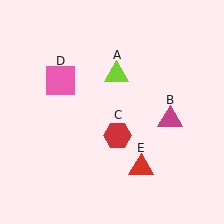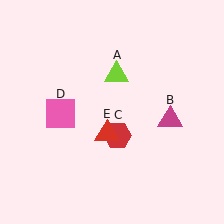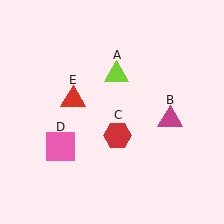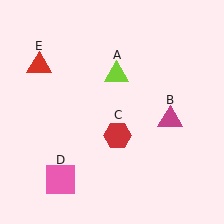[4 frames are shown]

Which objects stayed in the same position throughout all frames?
Lime triangle (object A) and magenta triangle (object B) and red hexagon (object C) remained stationary.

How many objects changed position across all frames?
2 objects changed position: pink square (object D), red triangle (object E).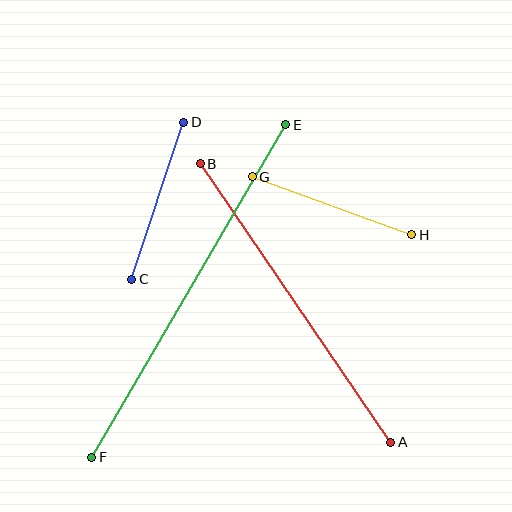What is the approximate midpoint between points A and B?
The midpoint is at approximately (296, 303) pixels.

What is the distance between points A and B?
The distance is approximately 337 pixels.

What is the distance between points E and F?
The distance is approximately 385 pixels.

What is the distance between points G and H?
The distance is approximately 170 pixels.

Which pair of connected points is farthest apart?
Points E and F are farthest apart.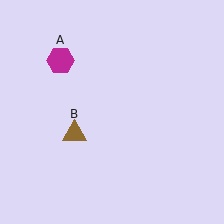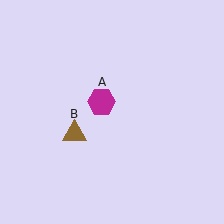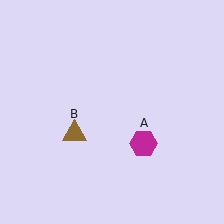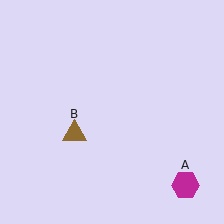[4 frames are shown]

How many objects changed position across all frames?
1 object changed position: magenta hexagon (object A).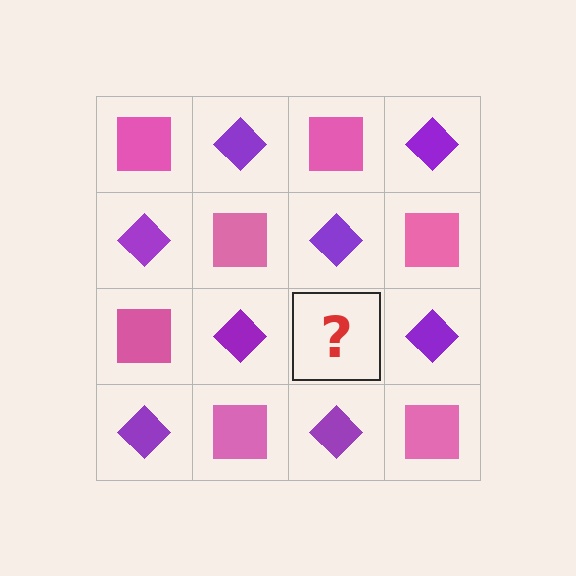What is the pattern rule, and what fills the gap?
The rule is that it alternates pink square and purple diamond in a checkerboard pattern. The gap should be filled with a pink square.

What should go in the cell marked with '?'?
The missing cell should contain a pink square.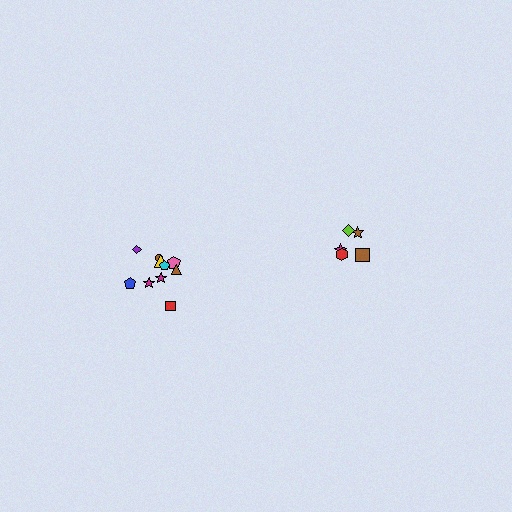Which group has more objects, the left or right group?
The left group.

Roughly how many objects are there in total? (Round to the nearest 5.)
Roughly 15 objects in total.